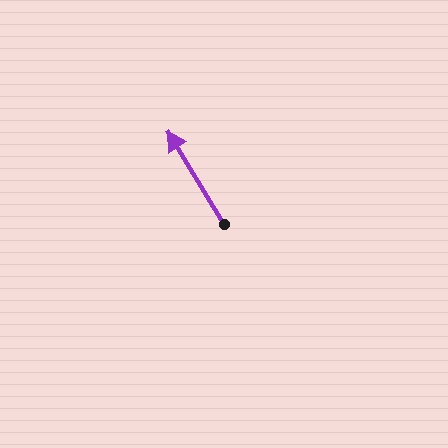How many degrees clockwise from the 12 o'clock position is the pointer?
Approximately 329 degrees.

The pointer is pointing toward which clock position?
Roughly 11 o'clock.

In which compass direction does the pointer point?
Northwest.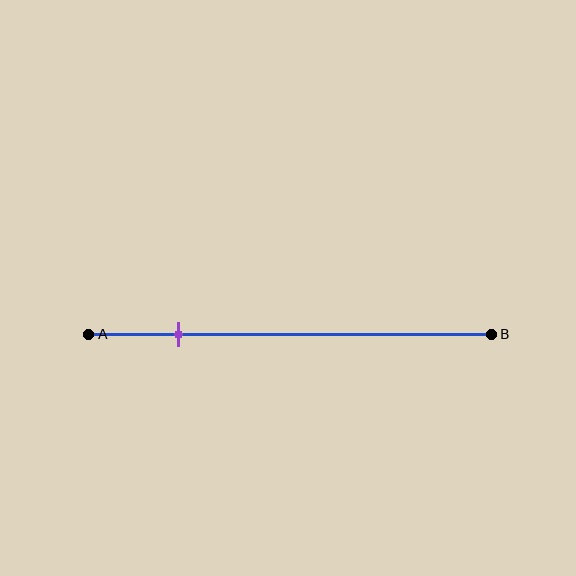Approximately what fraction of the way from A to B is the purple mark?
The purple mark is approximately 20% of the way from A to B.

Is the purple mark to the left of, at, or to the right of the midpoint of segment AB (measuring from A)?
The purple mark is to the left of the midpoint of segment AB.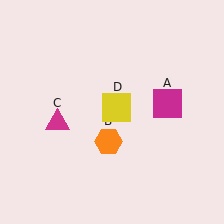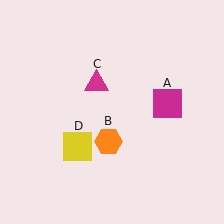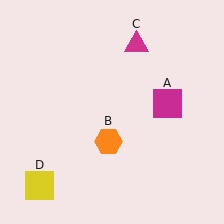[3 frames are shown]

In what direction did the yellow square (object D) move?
The yellow square (object D) moved down and to the left.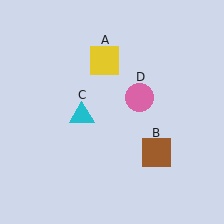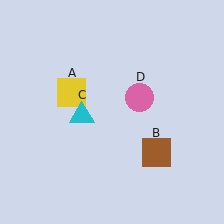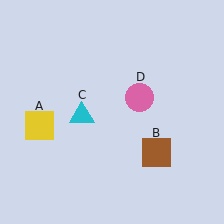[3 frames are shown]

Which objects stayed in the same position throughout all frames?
Brown square (object B) and cyan triangle (object C) and pink circle (object D) remained stationary.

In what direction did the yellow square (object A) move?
The yellow square (object A) moved down and to the left.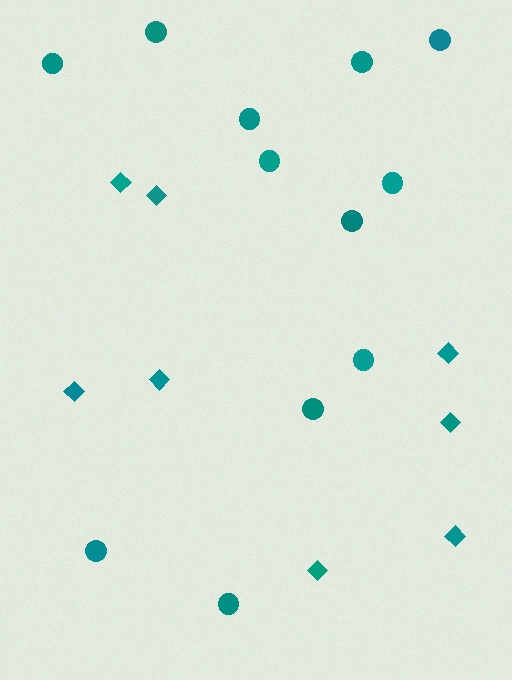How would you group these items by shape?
There are 2 groups: one group of diamonds (8) and one group of circles (12).